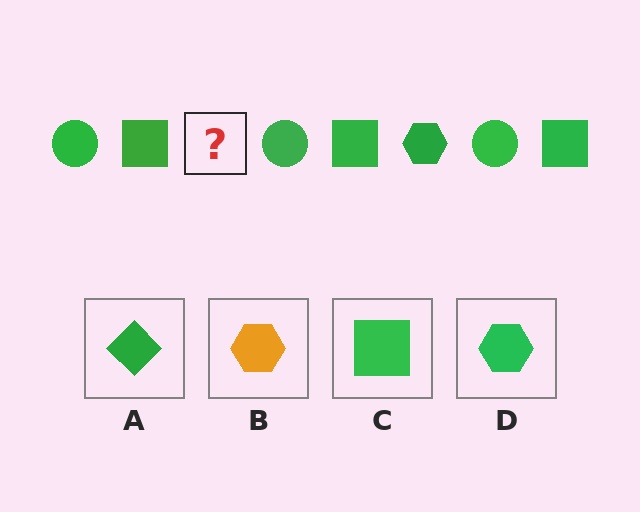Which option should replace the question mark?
Option D.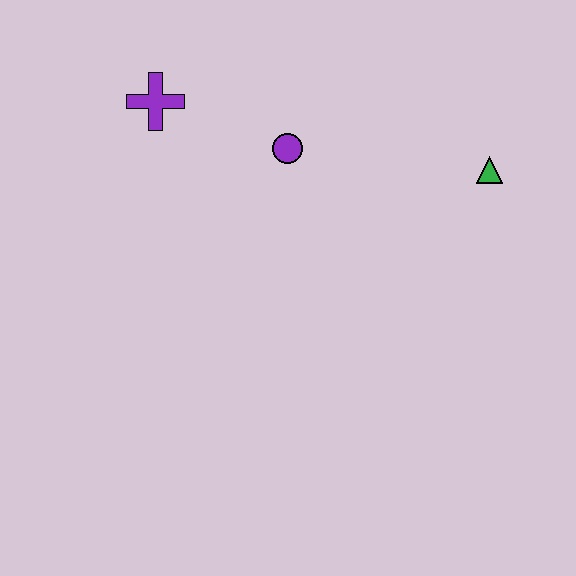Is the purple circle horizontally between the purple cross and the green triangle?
Yes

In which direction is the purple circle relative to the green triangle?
The purple circle is to the left of the green triangle.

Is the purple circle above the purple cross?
No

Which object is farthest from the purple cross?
The green triangle is farthest from the purple cross.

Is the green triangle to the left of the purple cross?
No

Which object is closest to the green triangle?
The purple circle is closest to the green triangle.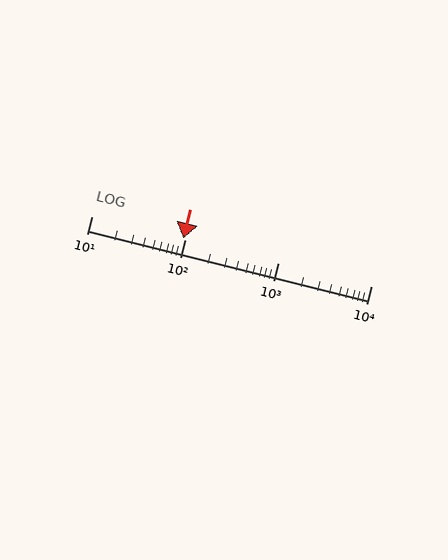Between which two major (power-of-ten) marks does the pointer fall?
The pointer is between 10 and 100.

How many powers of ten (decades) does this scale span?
The scale spans 3 decades, from 10 to 10000.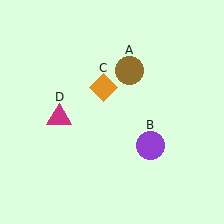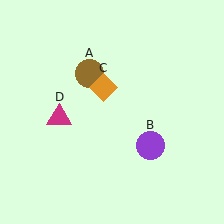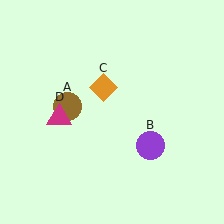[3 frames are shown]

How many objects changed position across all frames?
1 object changed position: brown circle (object A).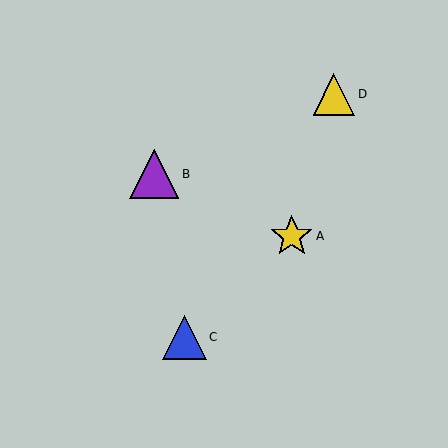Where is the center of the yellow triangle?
The center of the yellow triangle is at (334, 94).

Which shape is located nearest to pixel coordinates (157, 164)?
The purple triangle (labeled B) at (154, 174) is nearest to that location.